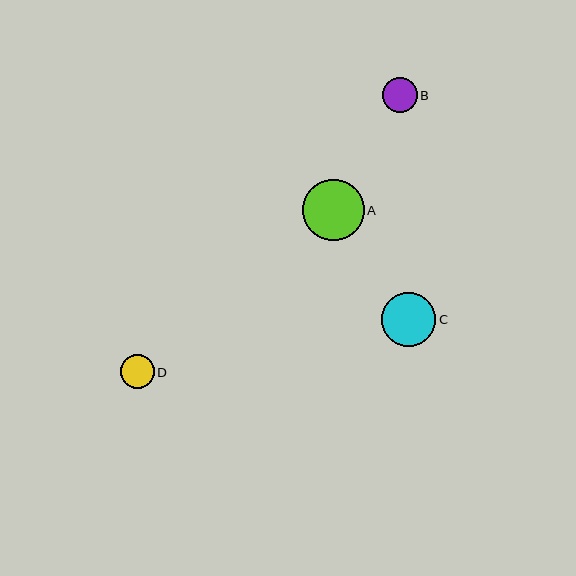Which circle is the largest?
Circle A is the largest with a size of approximately 62 pixels.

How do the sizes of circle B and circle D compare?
Circle B and circle D are approximately the same size.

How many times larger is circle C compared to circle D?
Circle C is approximately 1.6 times the size of circle D.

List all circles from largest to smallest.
From largest to smallest: A, C, B, D.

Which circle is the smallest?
Circle D is the smallest with a size of approximately 33 pixels.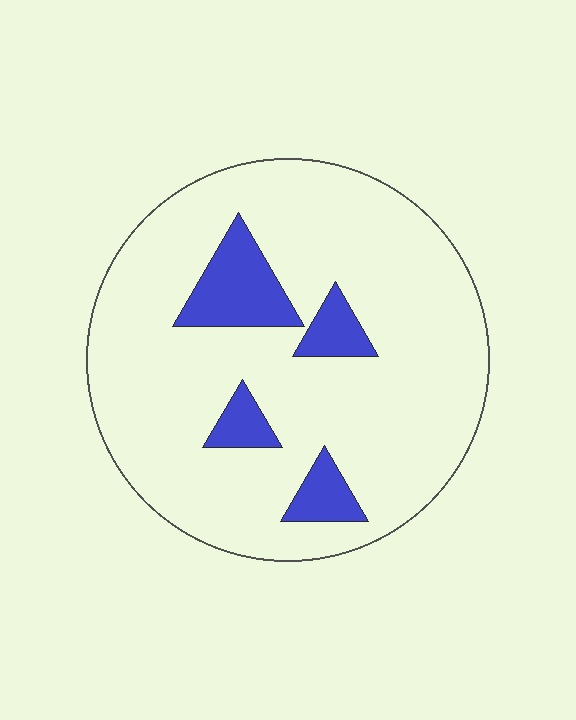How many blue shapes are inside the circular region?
4.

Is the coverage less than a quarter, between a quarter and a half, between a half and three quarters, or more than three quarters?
Less than a quarter.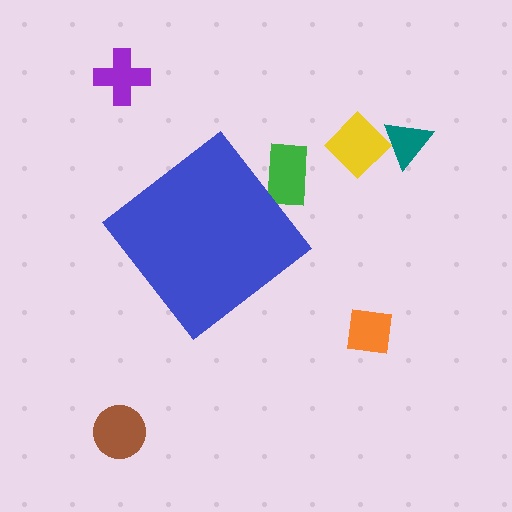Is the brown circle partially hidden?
No, the brown circle is fully visible.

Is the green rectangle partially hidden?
Yes, the green rectangle is partially hidden behind the blue diamond.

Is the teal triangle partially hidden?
No, the teal triangle is fully visible.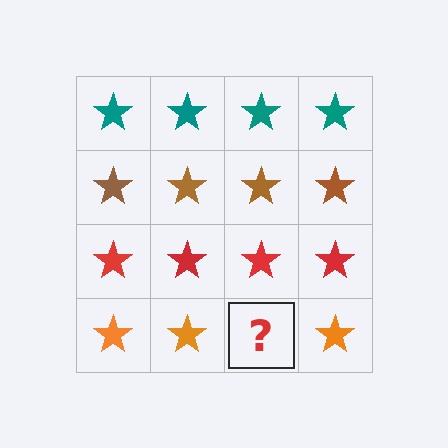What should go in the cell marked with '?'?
The missing cell should contain an orange star.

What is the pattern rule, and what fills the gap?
The rule is that each row has a consistent color. The gap should be filled with an orange star.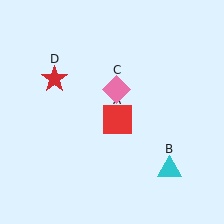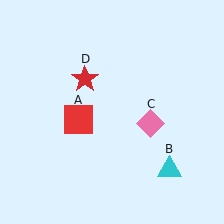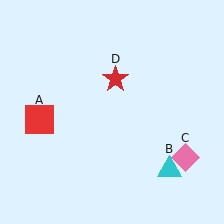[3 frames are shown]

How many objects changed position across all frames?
3 objects changed position: red square (object A), pink diamond (object C), red star (object D).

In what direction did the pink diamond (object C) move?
The pink diamond (object C) moved down and to the right.